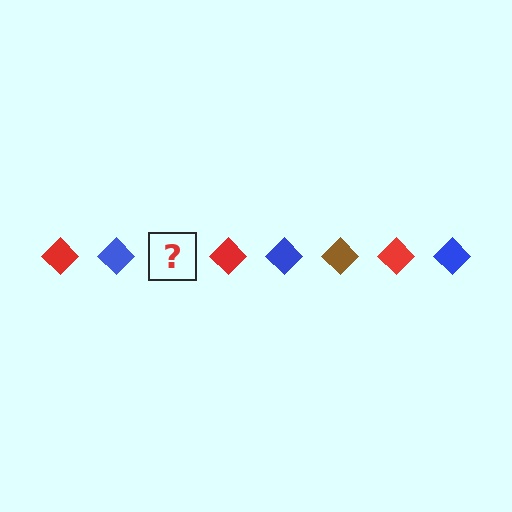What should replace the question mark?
The question mark should be replaced with a brown diamond.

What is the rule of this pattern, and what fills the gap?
The rule is that the pattern cycles through red, blue, brown diamonds. The gap should be filled with a brown diamond.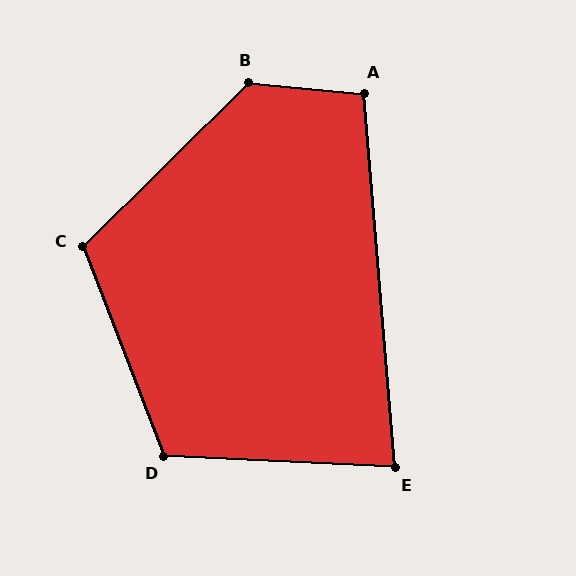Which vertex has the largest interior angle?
B, at approximately 130 degrees.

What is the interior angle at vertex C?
Approximately 114 degrees (obtuse).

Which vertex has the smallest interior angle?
E, at approximately 83 degrees.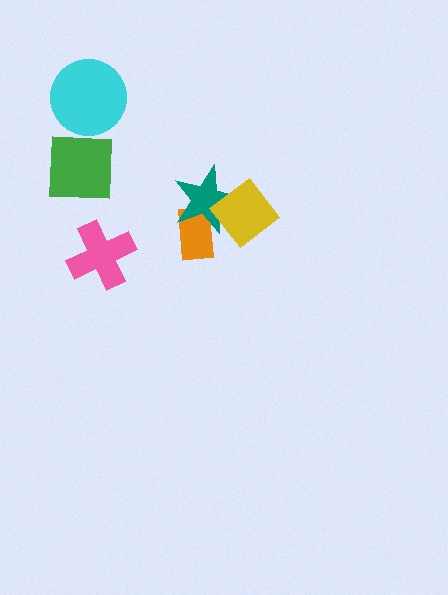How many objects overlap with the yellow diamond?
2 objects overlap with the yellow diamond.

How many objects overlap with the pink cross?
0 objects overlap with the pink cross.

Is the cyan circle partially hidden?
No, no other shape covers it.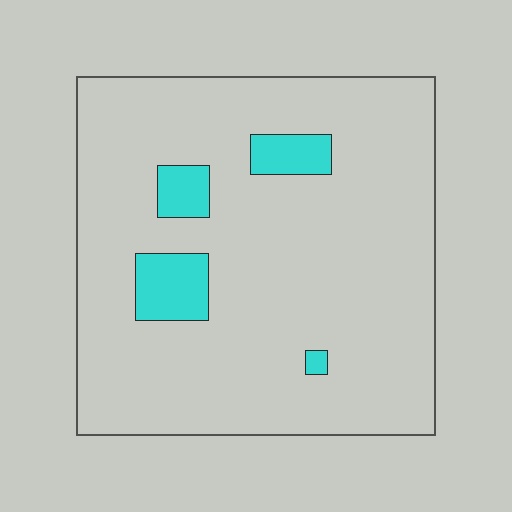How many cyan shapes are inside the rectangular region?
4.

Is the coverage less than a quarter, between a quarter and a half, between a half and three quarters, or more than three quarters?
Less than a quarter.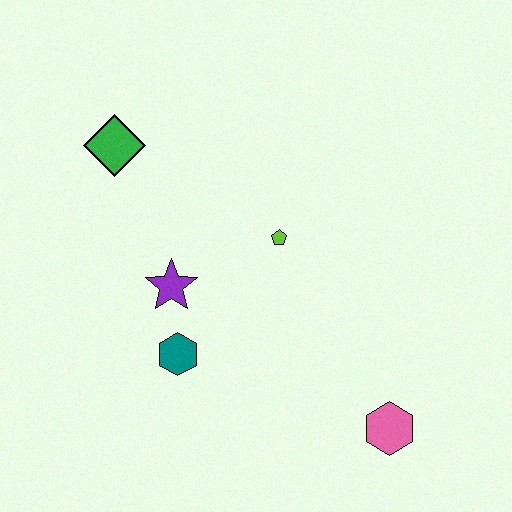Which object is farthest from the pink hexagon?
The green diamond is farthest from the pink hexagon.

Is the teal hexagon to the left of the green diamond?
No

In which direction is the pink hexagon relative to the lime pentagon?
The pink hexagon is below the lime pentagon.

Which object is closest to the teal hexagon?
The purple star is closest to the teal hexagon.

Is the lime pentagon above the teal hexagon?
Yes